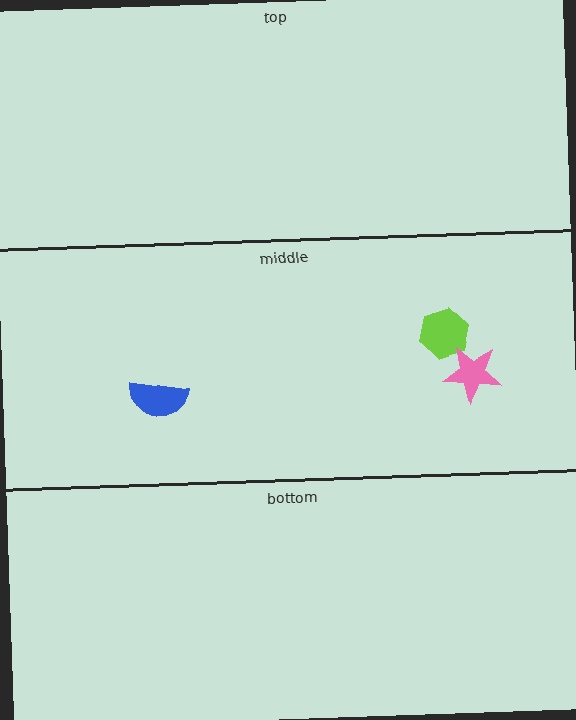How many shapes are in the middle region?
3.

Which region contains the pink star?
The middle region.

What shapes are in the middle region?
The lime hexagon, the pink star, the blue semicircle.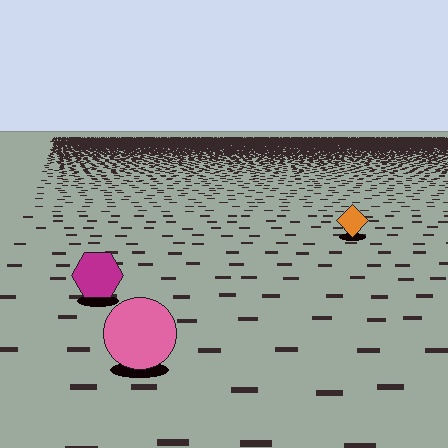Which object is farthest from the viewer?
The orange diamond is farthest from the viewer. It appears smaller and the ground texture around it is denser.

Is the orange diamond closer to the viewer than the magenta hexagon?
No. The magenta hexagon is closer — you can tell from the texture gradient: the ground texture is coarser near it.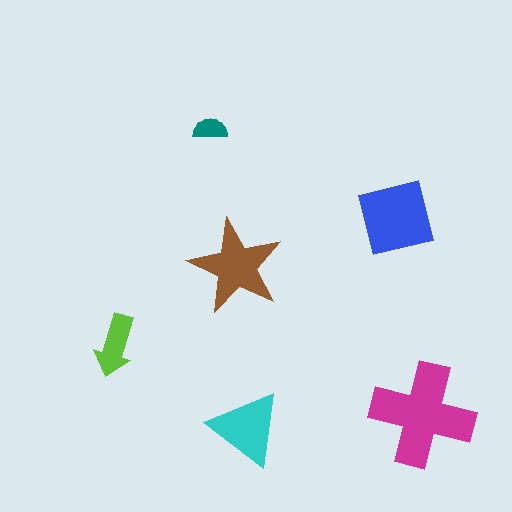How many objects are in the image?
There are 6 objects in the image.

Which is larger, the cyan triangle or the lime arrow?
The cyan triangle.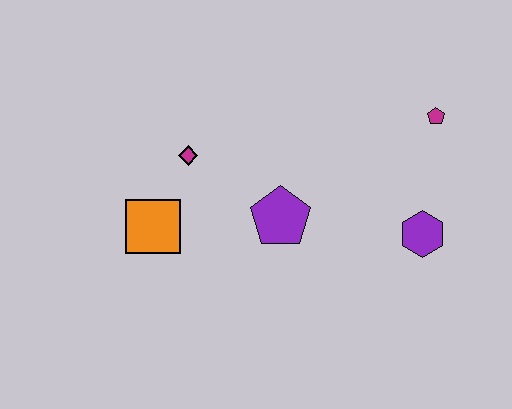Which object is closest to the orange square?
The magenta diamond is closest to the orange square.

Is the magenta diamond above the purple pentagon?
Yes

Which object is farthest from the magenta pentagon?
The orange square is farthest from the magenta pentagon.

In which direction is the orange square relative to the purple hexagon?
The orange square is to the left of the purple hexagon.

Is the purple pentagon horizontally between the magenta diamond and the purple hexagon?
Yes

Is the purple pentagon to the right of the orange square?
Yes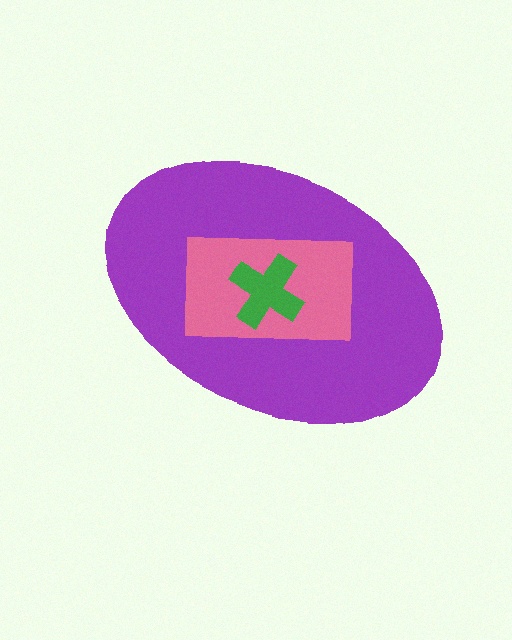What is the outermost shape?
The purple ellipse.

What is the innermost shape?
The green cross.